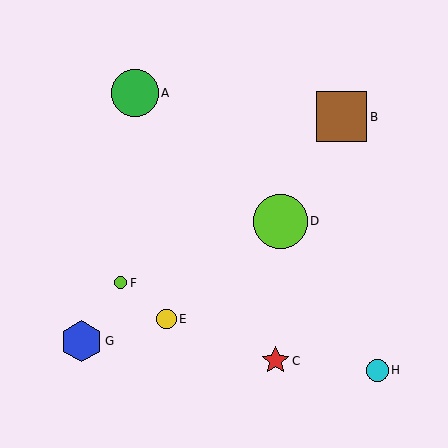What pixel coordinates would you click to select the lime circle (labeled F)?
Click at (121, 283) to select the lime circle F.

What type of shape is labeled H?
Shape H is a cyan circle.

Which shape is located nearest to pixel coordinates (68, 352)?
The blue hexagon (labeled G) at (82, 341) is nearest to that location.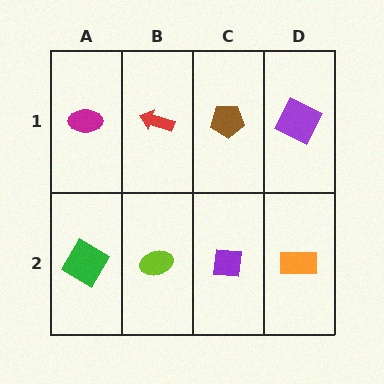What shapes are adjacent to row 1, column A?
A green diamond (row 2, column A), a red arrow (row 1, column B).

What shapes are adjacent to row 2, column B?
A red arrow (row 1, column B), a green diamond (row 2, column A), a purple square (row 2, column C).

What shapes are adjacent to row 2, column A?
A magenta ellipse (row 1, column A), a lime ellipse (row 2, column B).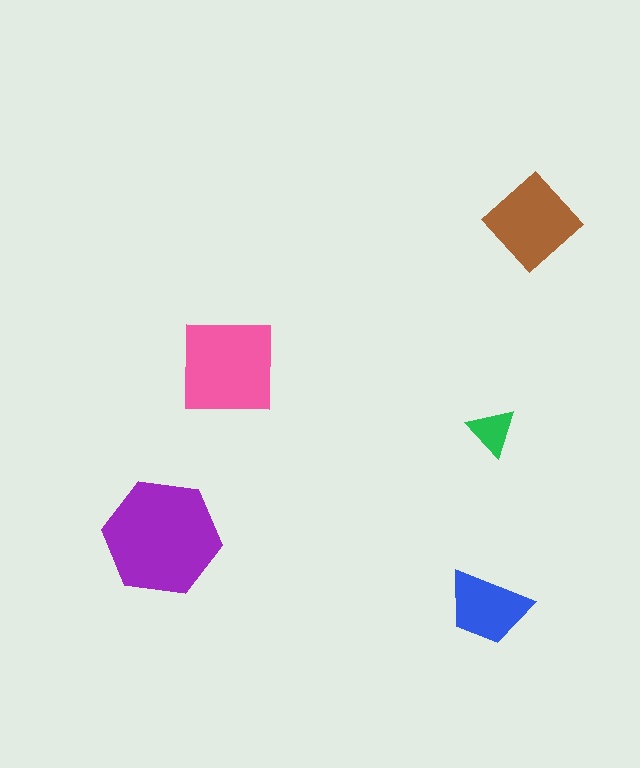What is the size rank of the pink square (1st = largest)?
2nd.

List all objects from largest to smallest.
The purple hexagon, the pink square, the brown diamond, the blue trapezoid, the green triangle.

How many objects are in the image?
There are 5 objects in the image.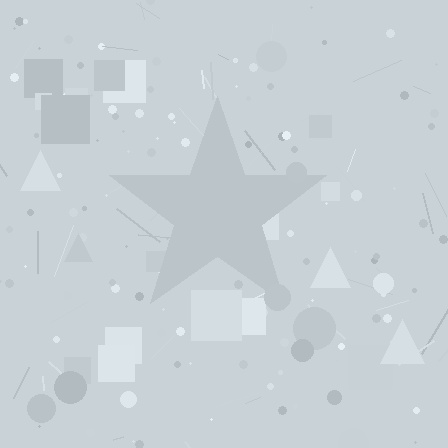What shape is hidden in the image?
A star is hidden in the image.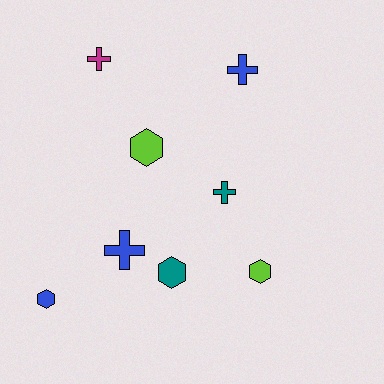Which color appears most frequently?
Blue, with 3 objects.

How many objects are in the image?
There are 8 objects.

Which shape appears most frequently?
Hexagon, with 4 objects.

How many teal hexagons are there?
There is 1 teal hexagon.